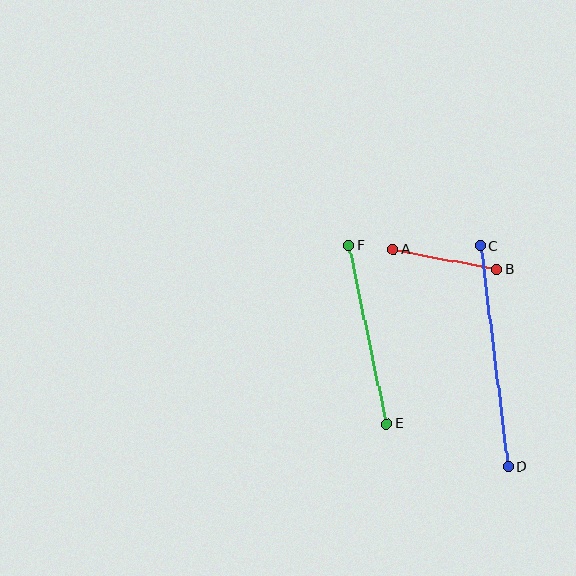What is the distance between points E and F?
The distance is approximately 182 pixels.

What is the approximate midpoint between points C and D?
The midpoint is at approximately (494, 356) pixels.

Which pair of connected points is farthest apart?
Points C and D are farthest apart.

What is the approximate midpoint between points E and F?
The midpoint is at approximately (368, 334) pixels.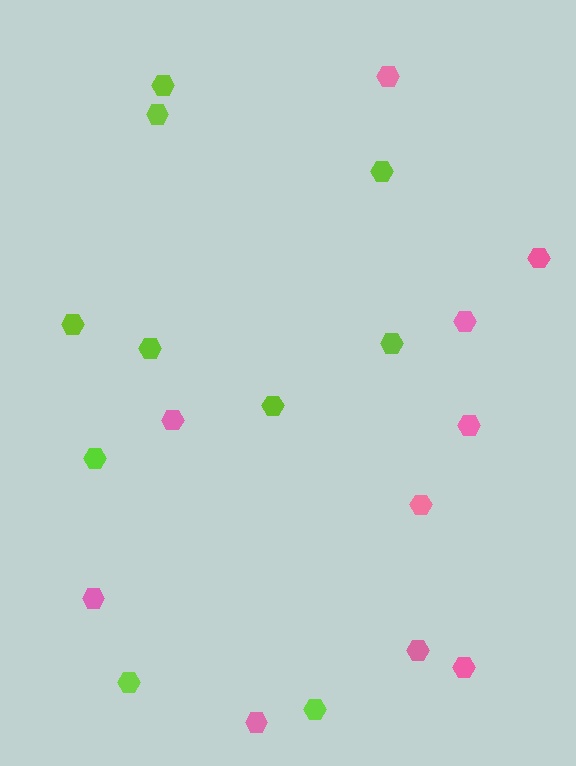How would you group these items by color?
There are 2 groups: one group of pink hexagons (10) and one group of lime hexagons (10).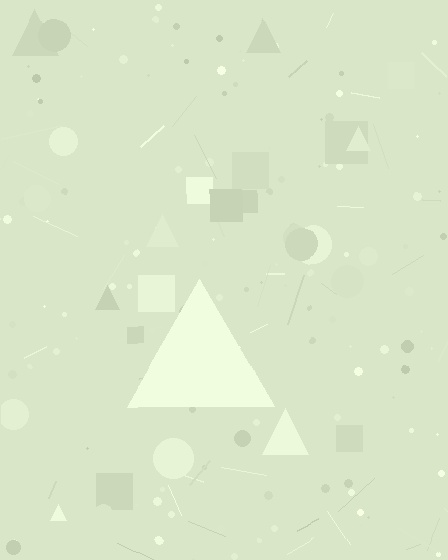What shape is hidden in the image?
A triangle is hidden in the image.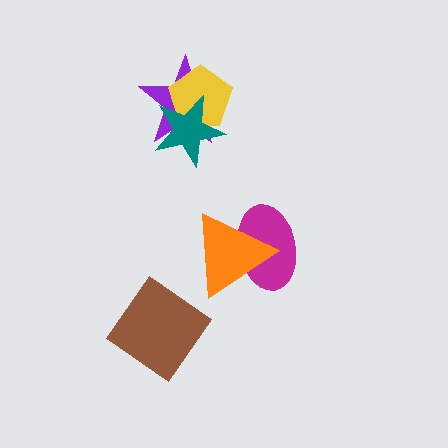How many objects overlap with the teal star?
2 objects overlap with the teal star.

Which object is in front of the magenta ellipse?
The orange triangle is in front of the magenta ellipse.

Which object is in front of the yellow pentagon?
The teal star is in front of the yellow pentagon.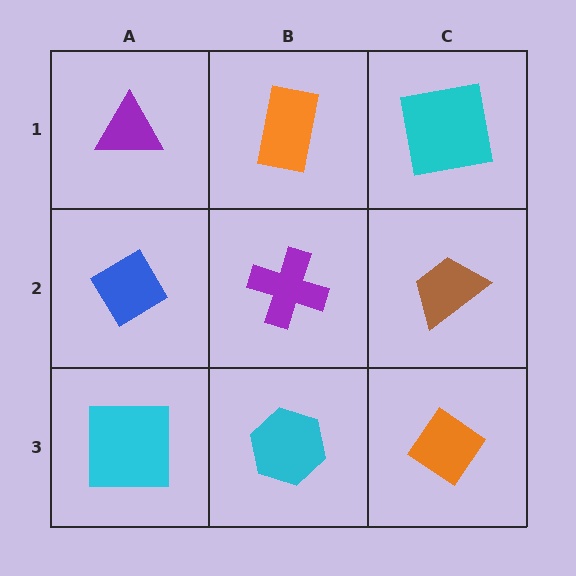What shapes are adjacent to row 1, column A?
A blue diamond (row 2, column A), an orange rectangle (row 1, column B).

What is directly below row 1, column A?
A blue diamond.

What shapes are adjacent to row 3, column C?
A brown trapezoid (row 2, column C), a cyan hexagon (row 3, column B).